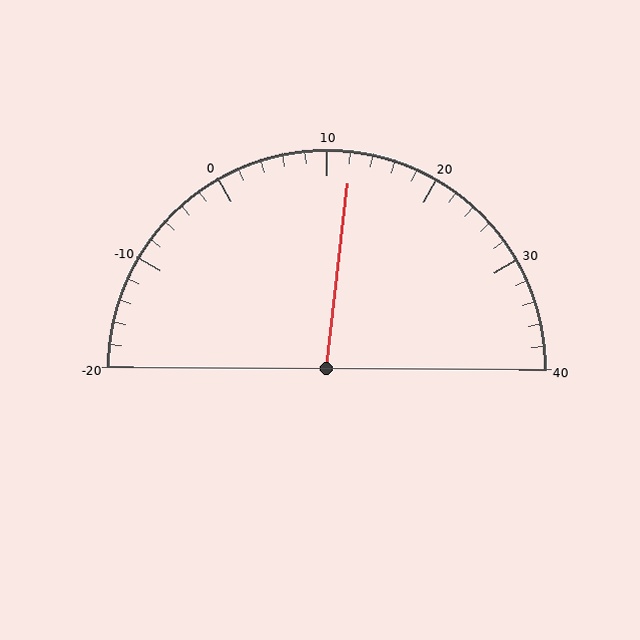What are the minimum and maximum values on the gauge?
The gauge ranges from -20 to 40.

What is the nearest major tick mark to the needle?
The nearest major tick mark is 10.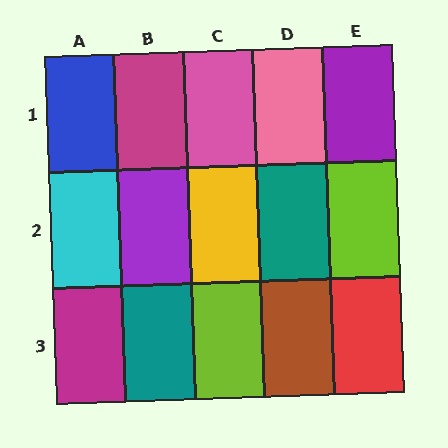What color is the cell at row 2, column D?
Teal.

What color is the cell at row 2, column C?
Yellow.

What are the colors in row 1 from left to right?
Blue, magenta, pink, pink, purple.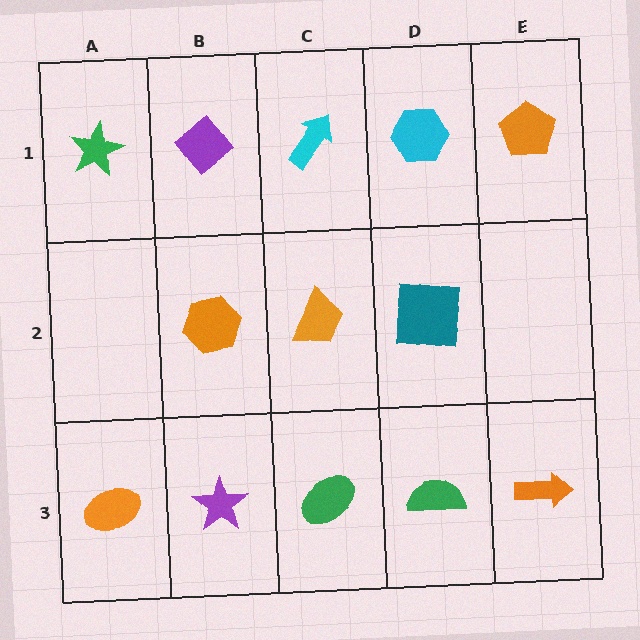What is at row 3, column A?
An orange ellipse.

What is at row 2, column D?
A teal square.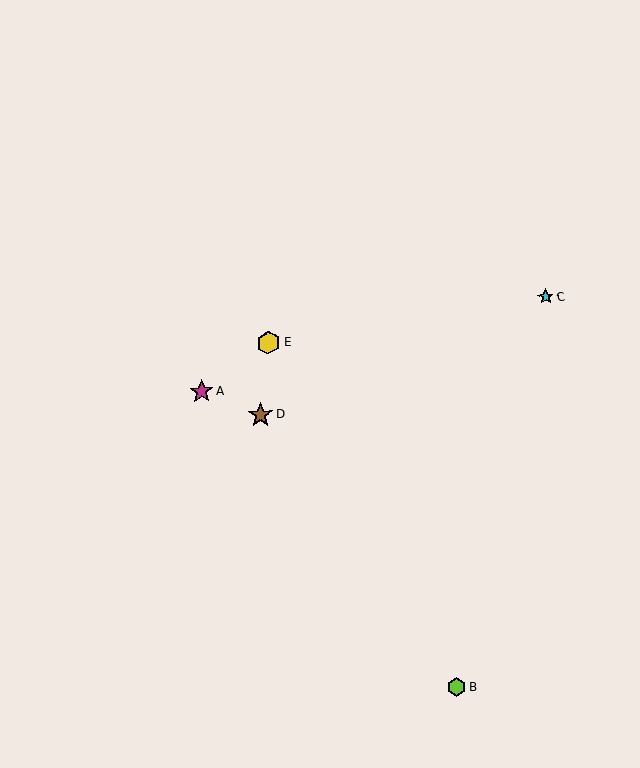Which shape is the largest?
The brown star (labeled D) is the largest.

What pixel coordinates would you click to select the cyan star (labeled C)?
Click at (546, 297) to select the cyan star C.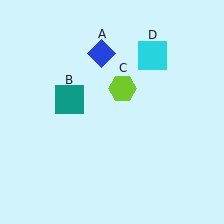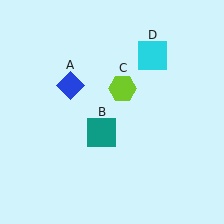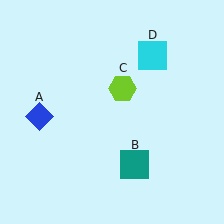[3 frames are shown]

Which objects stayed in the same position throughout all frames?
Lime hexagon (object C) and cyan square (object D) remained stationary.